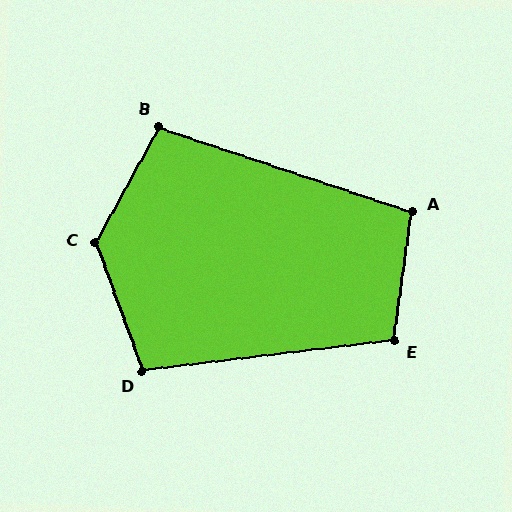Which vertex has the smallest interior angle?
B, at approximately 100 degrees.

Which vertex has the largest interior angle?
C, at approximately 131 degrees.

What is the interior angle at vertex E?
Approximately 105 degrees (obtuse).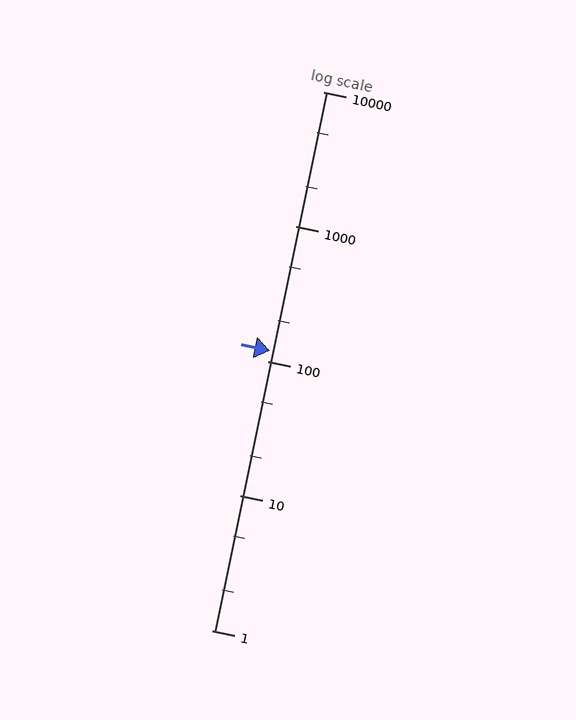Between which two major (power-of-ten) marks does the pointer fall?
The pointer is between 100 and 1000.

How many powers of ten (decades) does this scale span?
The scale spans 4 decades, from 1 to 10000.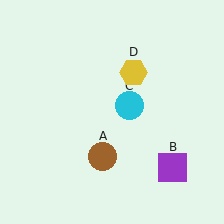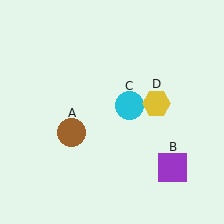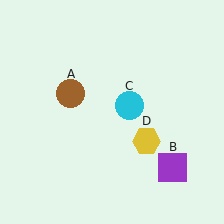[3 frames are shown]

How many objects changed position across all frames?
2 objects changed position: brown circle (object A), yellow hexagon (object D).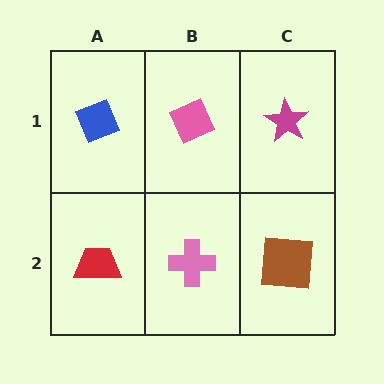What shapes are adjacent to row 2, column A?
A blue diamond (row 1, column A), a pink cross (row 2, column B).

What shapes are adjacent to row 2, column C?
A magenta star (row 1, column C), a pink cross (row 2, column B).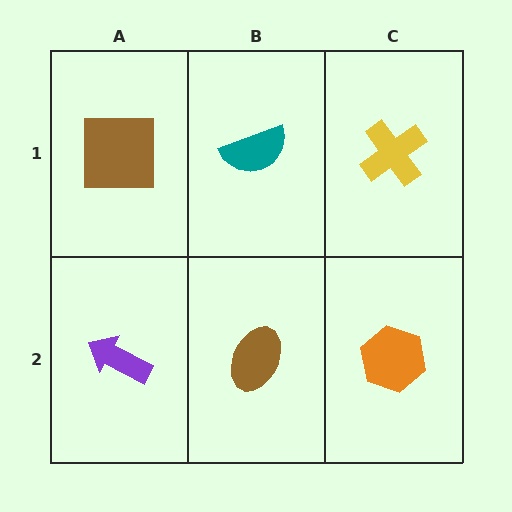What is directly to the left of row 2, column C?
A brown ellipse.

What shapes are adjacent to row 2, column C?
A yellow cross (row 1, column C), a brown ellipse (row 2, column B).